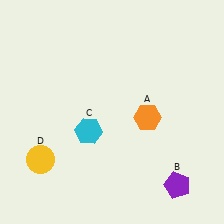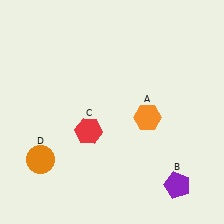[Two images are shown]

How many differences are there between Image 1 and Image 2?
There are 2 differences between the two images.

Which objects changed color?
C changed from cyan to red. D changed from yellow to orange.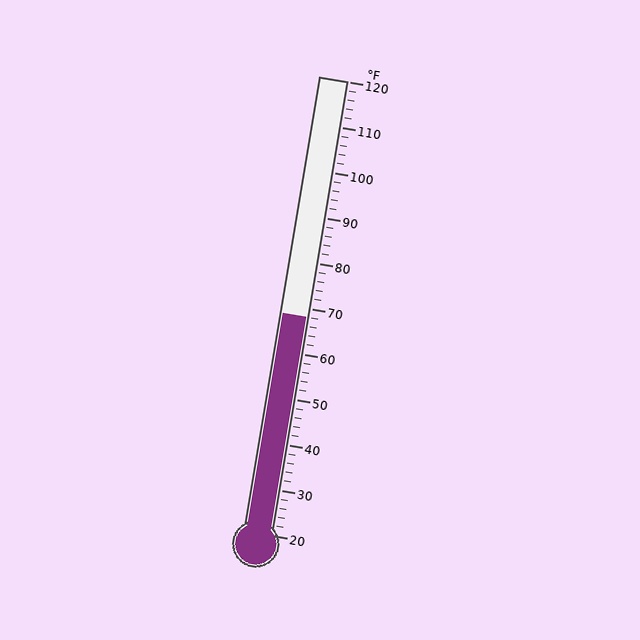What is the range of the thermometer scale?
The thermometer scale ranges from 20°F to 120°F.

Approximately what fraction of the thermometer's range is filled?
The thermometer is filled to approximately 50% of its range.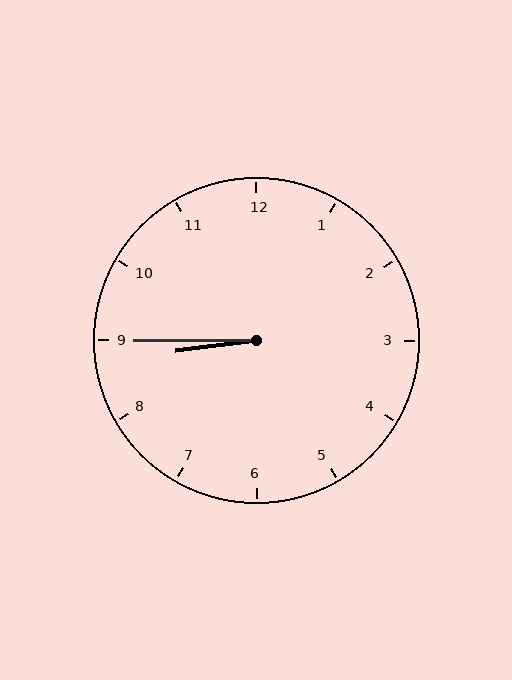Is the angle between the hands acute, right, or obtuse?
It is acute.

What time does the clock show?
8:45.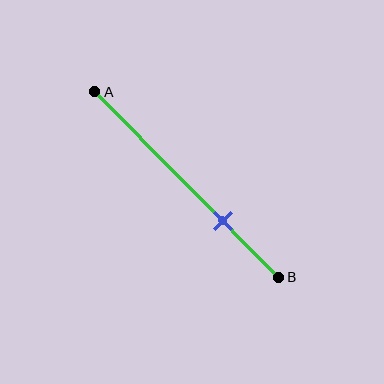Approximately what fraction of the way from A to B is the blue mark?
The blue mark is approximately 70% of the way from A to B.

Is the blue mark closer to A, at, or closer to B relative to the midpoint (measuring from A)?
The blue mark is closer to point B than the midpoint of segment AB.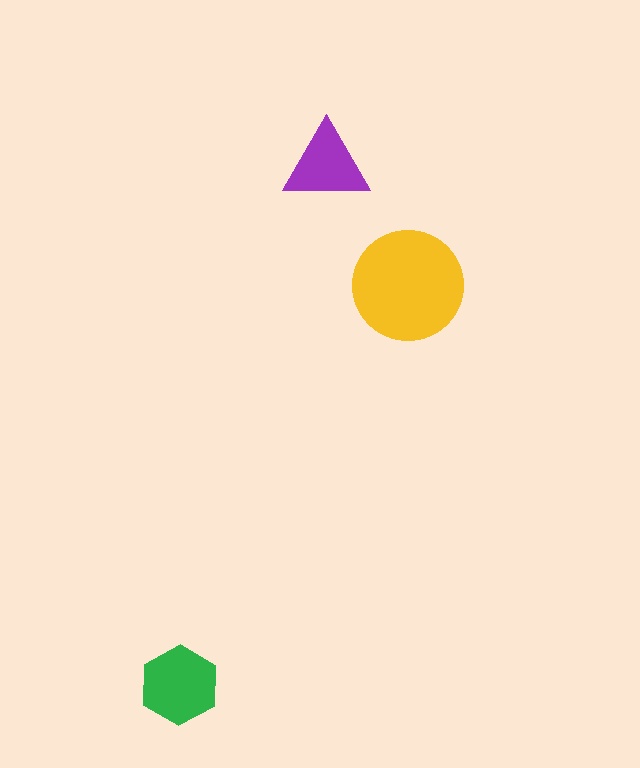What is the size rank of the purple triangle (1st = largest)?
3rd.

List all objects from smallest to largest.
The purple triangle, the green hexagon, the yellow circle.